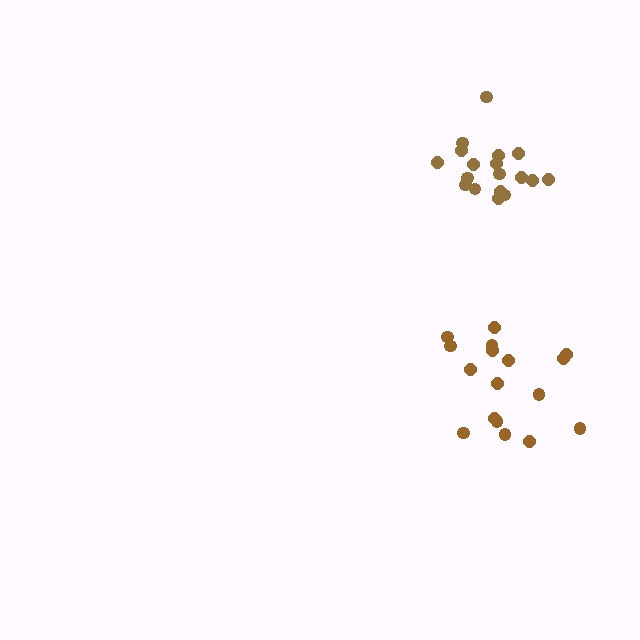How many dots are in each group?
Group 1: 17 dots, Group 2: 18 dots (35 total).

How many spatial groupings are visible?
There are 2 spatial groupings.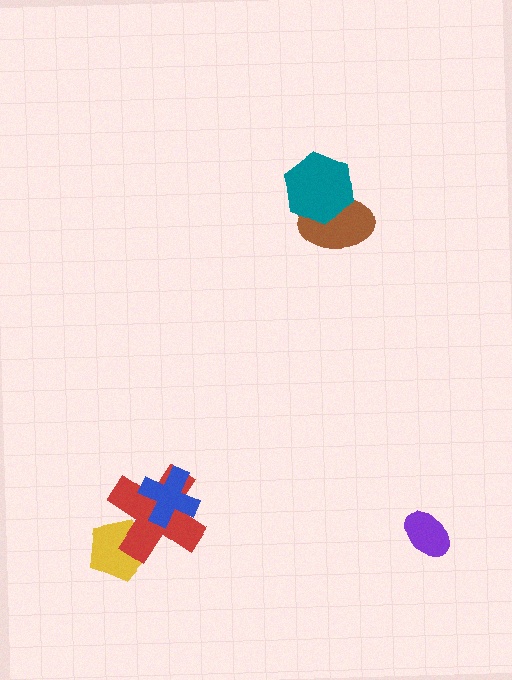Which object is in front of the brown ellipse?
The teal hexagon is in front of the brown ellipse.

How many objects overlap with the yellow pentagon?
1 object overlaps with the yellow pentagon.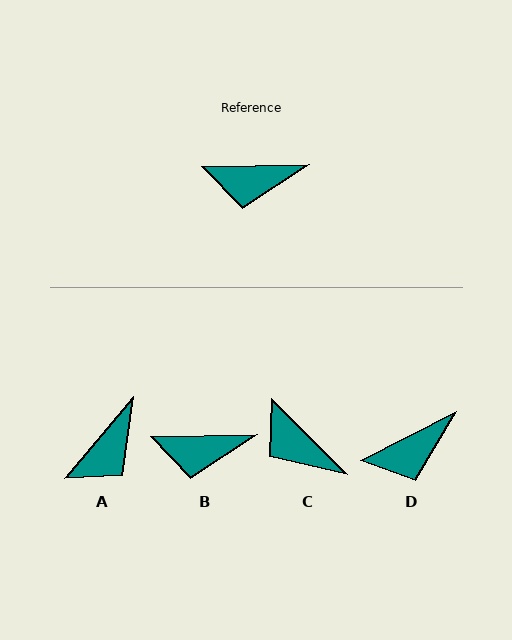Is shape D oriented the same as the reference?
No, it is off by about 26 degrees.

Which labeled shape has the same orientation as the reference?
B.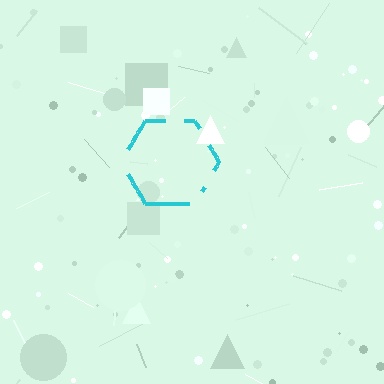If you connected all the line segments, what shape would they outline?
They would outline a hexagon.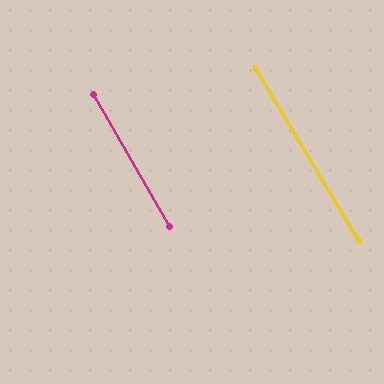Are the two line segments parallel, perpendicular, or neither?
Parallel — their directions differ by only 0.7°.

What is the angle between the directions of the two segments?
Approximately 1 degree.